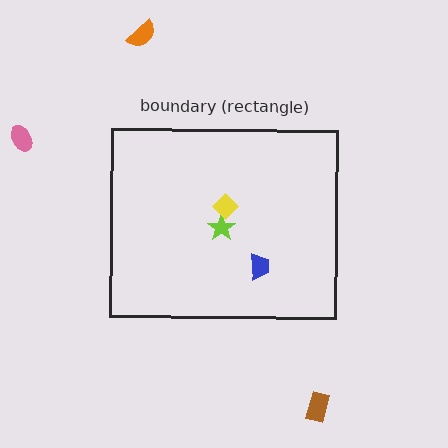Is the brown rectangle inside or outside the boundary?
Outside.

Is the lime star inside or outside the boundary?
Inside.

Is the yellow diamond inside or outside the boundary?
Inside.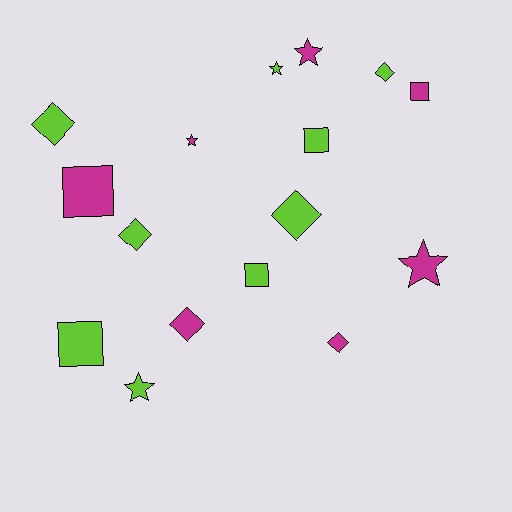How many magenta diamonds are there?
There are 2 magenta diamonds.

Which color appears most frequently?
Lime, with 9 objects.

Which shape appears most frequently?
Diamond, with 6 objects.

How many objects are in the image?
There are 16 objects.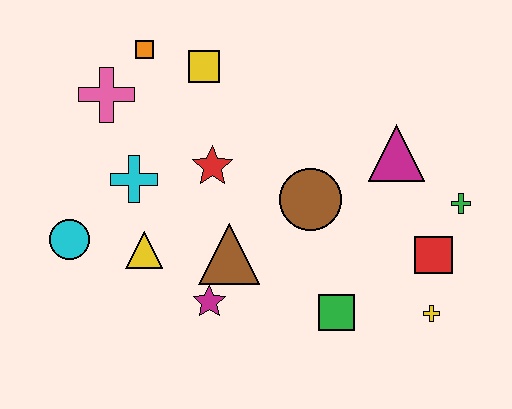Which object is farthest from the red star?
The yellow cross is farthest from the red star.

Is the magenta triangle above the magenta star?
Yes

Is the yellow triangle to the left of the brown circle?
Yes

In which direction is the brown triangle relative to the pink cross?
The brown triangle is below the pink cross.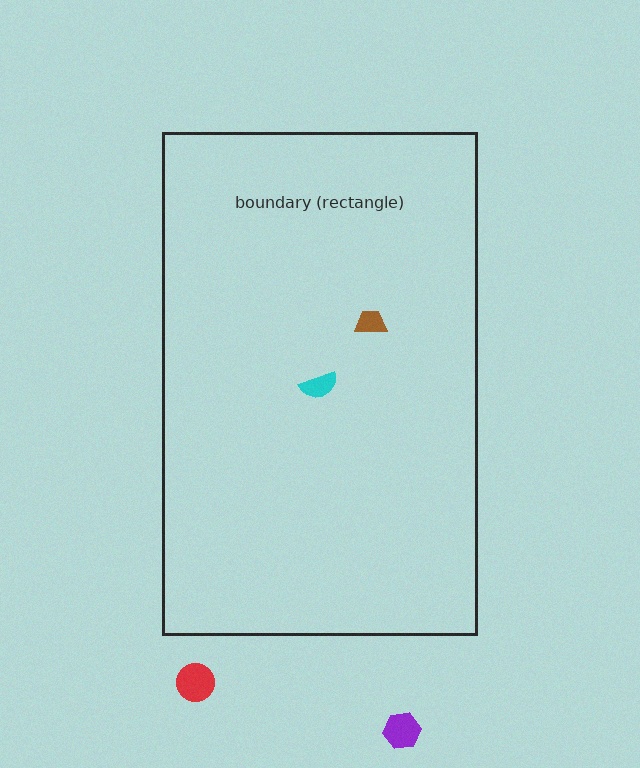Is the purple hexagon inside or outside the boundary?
Outside.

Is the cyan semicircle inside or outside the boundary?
Inside.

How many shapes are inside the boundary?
2 inside, 2 outside.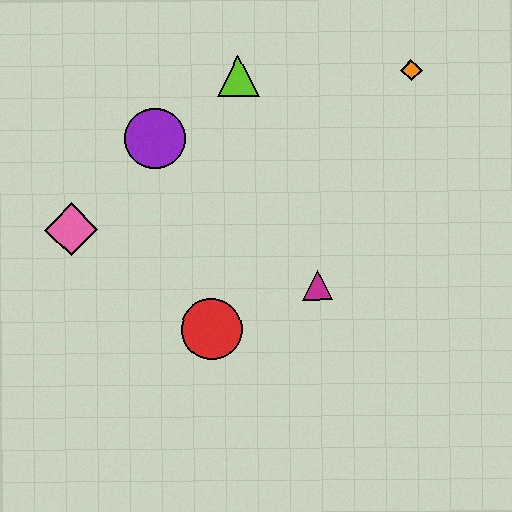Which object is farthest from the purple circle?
The orange diamond is farthest from the purple circle.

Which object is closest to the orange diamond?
The lime triangle is closest to the orange diamond.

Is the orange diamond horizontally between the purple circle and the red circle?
No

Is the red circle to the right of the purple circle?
Yes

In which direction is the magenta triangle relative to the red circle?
The magenta triangle is to the right of the red circle.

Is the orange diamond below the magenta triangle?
No